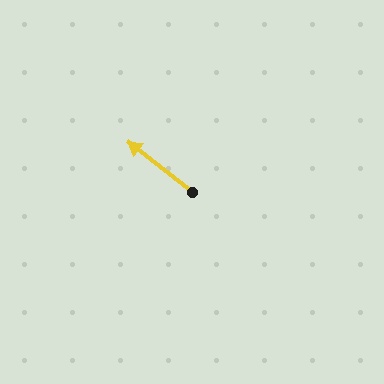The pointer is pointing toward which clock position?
Roughly 10 o'clock.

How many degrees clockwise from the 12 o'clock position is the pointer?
Approximately 308 degrees.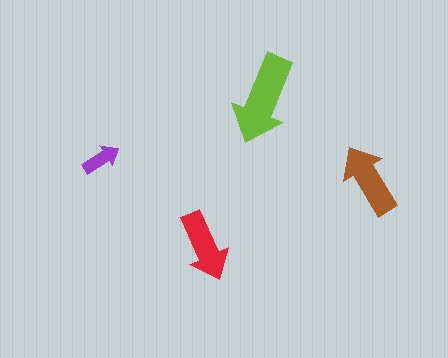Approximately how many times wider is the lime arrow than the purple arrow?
About 2.5 times wider.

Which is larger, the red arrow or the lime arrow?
The lime one.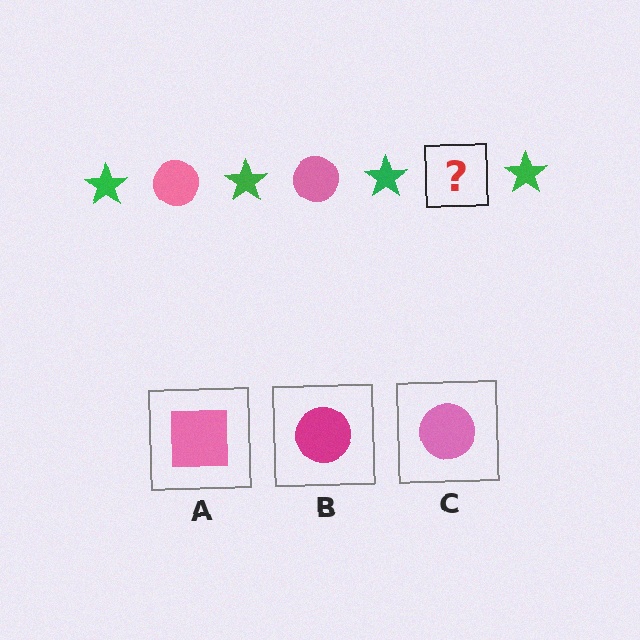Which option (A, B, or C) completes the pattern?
C.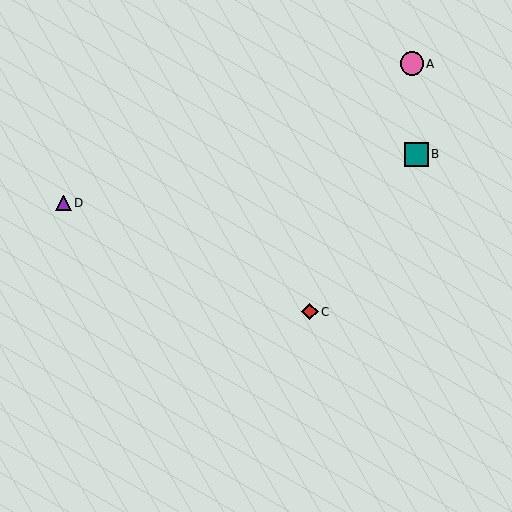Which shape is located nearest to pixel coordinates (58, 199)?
The purple triangle (labeled D) at (64, 203) is nearest to that location.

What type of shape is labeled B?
Shape B is a teal square.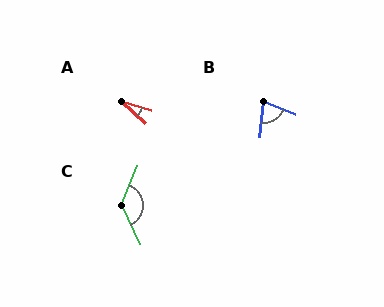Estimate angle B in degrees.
Approximately 73 degrees.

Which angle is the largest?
C, at approximately 133 degrees.